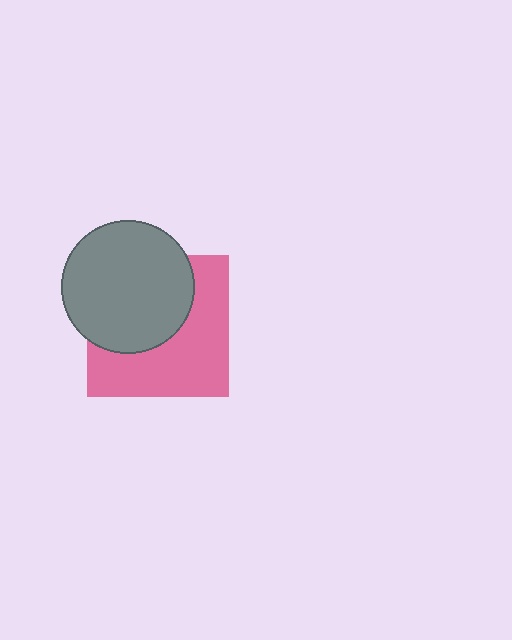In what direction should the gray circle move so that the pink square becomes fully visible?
The gray circle should move toward the upper-left. That is the shortest direction to clear the overlap and leave the pink square fully visible.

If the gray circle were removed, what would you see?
You would see the complete pink square.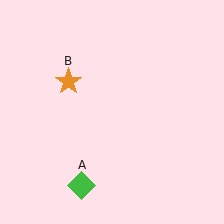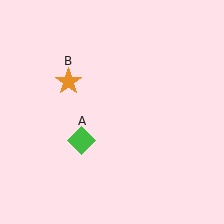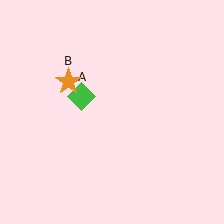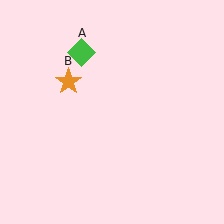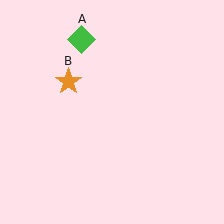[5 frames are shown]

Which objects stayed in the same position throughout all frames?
Orange star (object B) remained stationary.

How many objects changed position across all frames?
1 object changed position: green diamond (object A).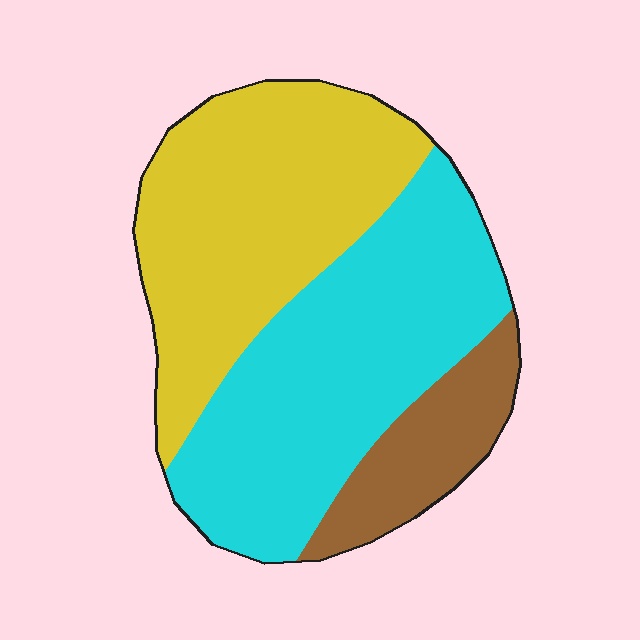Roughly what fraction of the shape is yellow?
Yellow takes up about two fifths (2/5) of the shape.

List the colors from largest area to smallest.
From largest to smallest: cyan, yellow, brown.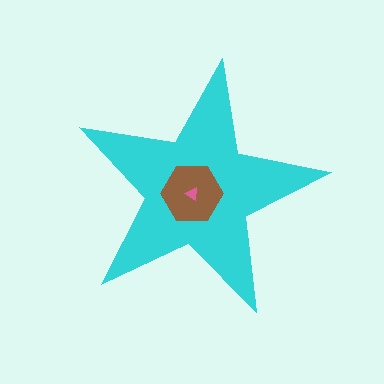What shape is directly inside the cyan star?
The brown hexagon.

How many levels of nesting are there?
3.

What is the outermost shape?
The cyan star.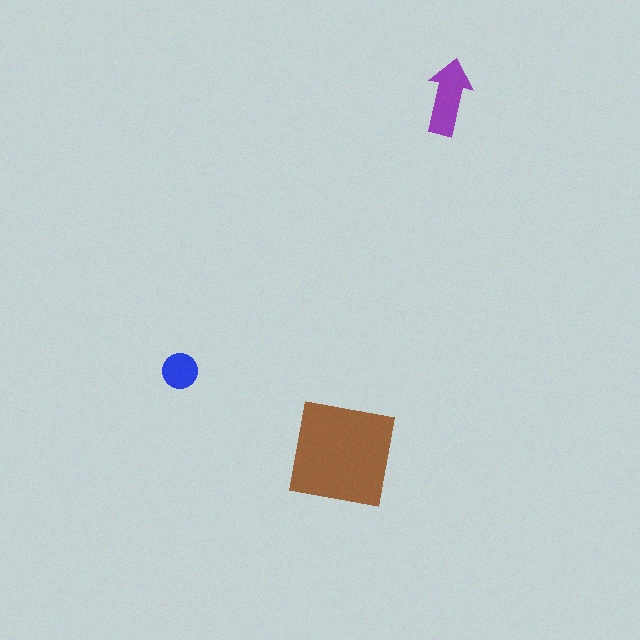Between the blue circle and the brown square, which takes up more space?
The brown square.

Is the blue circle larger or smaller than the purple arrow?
Smaller.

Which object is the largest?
The brown square.